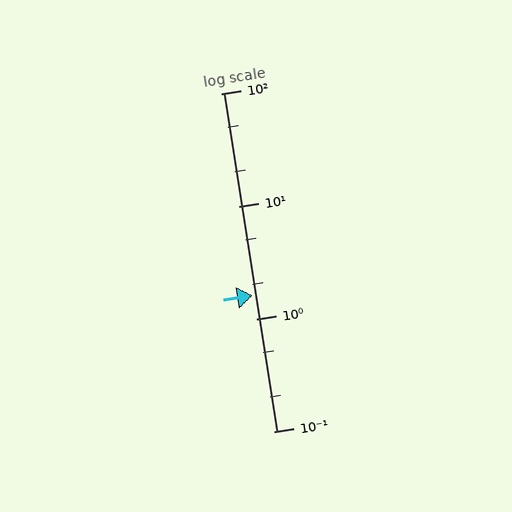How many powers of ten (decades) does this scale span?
The scale spans 3 decades, from 0.1 to 100.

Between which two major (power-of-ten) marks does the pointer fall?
The pointer is between 1 and 10.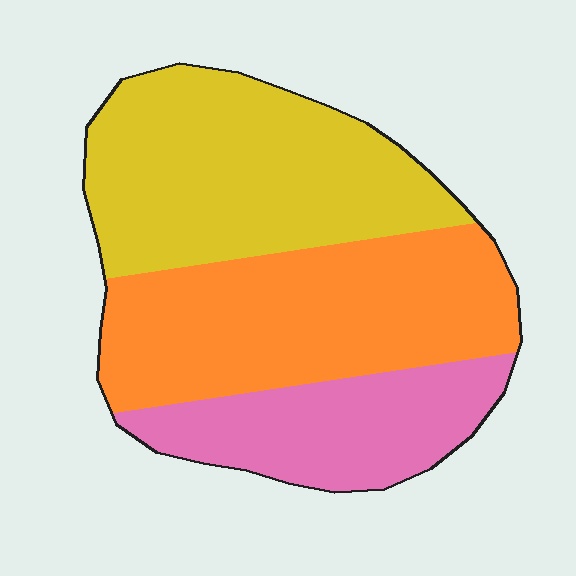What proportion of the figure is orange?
Orange covers 39% of the figure.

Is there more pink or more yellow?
Yellow.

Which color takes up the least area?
Pink, at roughly 20%.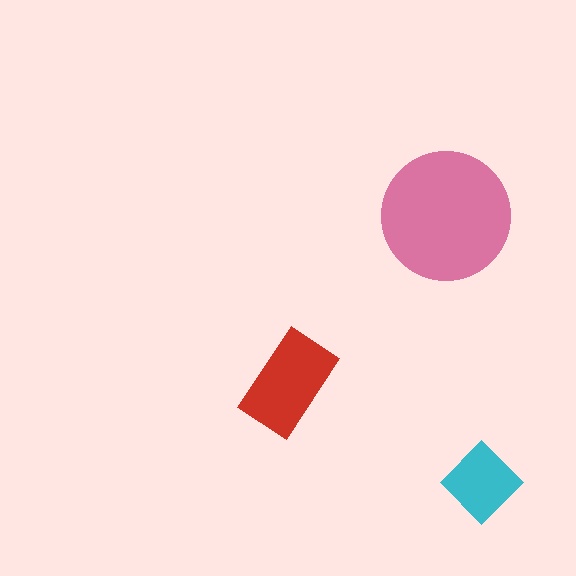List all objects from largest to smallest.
The pink circle, the red rectangle, the cyan diamond.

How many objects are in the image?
There are 3 objects in the image.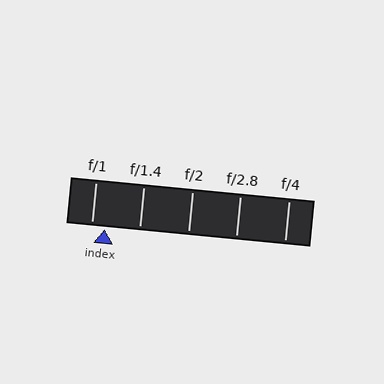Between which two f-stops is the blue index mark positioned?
The index mark is between f/1 and f/1.4.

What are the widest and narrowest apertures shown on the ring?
The widest aperture shown is f/1 and the narrowest is f/4.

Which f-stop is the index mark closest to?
The index mark is closest to f/1.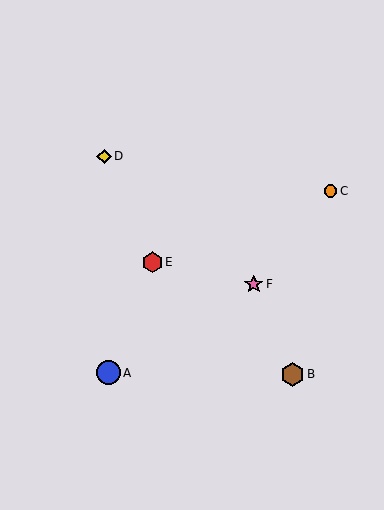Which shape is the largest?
The blue circle (labeled A) is the largest.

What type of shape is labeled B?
Shape B is a brown hexagon.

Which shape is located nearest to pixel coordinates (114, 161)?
The yellow diamond (labeled D) at (104, 156) is nearest to that location.